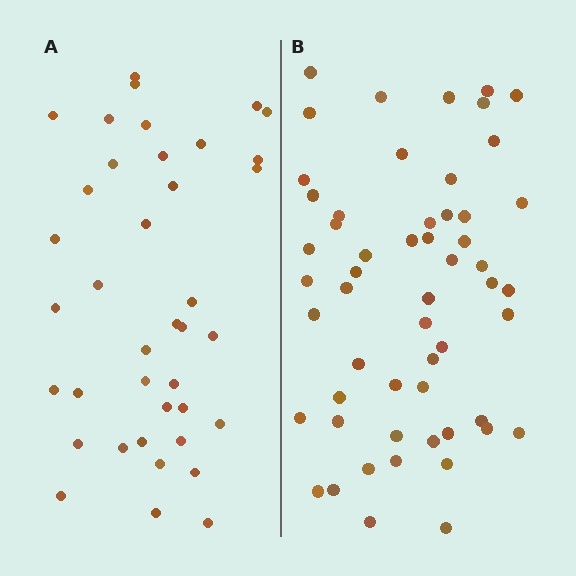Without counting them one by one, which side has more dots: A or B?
Region B (the right region) has more dots.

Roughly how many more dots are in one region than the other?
Region B has approximately 15 more dots than region A.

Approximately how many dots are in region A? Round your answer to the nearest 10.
About 40 dots. (The exact count is 39, which rounds to 40.)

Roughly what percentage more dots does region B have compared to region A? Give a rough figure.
About 40% more.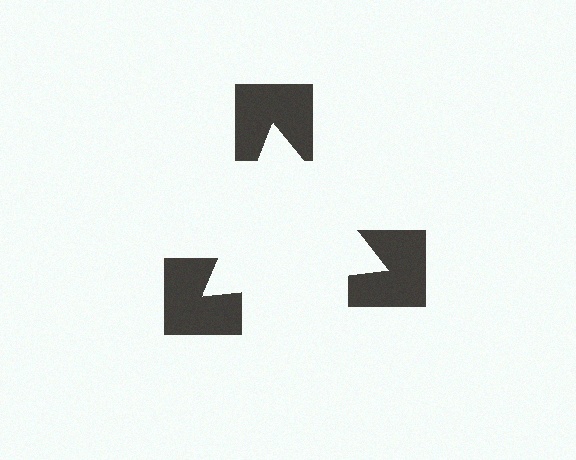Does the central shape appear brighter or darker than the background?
It typically appears slightly brighter than the background, even though no actual brightness change is drawn.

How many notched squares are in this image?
There are 3 — one at each vertex of the illusory triangle.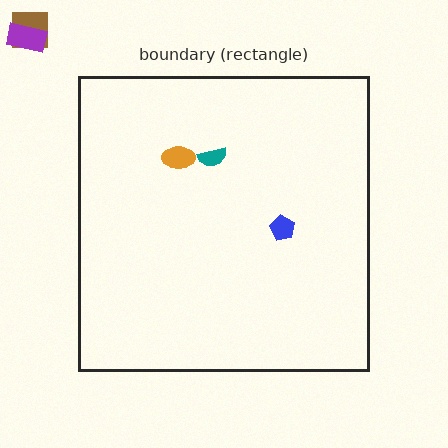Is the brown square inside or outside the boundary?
Outside.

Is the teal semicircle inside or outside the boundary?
Inside.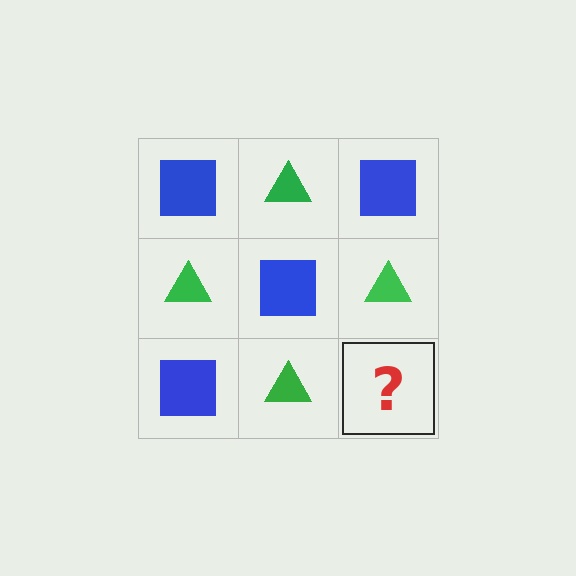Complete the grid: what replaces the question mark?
The question mark should be replaced with a blue square.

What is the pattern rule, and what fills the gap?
The rule is that it alternates blue square and green triangle in a checkerboard pattern. The gap should be filled with a blue square.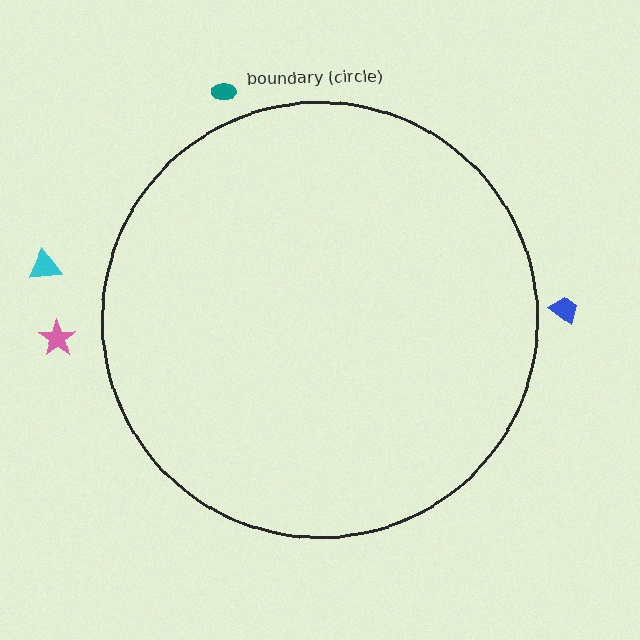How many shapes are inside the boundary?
0 inside, 4 outside.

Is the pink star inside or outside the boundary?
Outside.